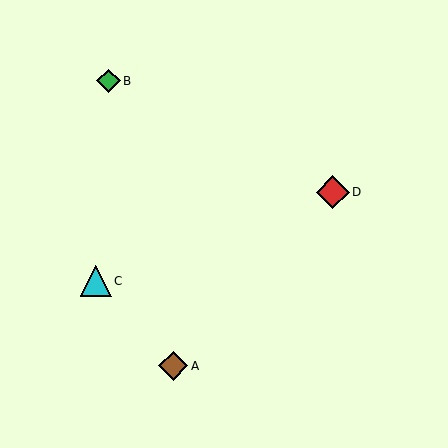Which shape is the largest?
The red diamond (labeled D) is the largest.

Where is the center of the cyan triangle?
The center of the cyan triangle is at (96, 281).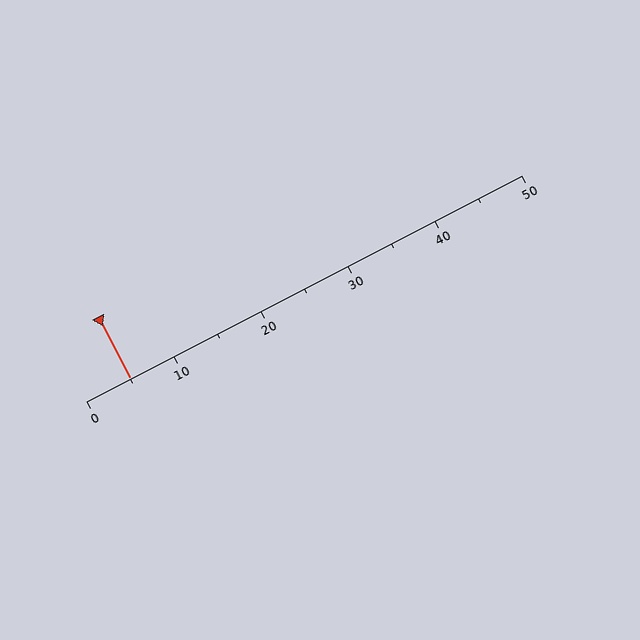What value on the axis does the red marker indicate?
The marker indicates approximately 5.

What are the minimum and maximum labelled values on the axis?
The axis runs from 0 to 50.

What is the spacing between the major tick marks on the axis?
The major ticks are spaced 10 apart.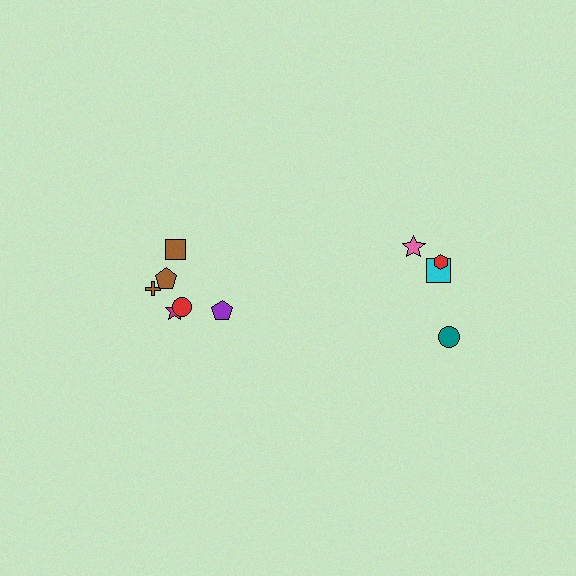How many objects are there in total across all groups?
There are 10 objects.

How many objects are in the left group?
There are 6 objects.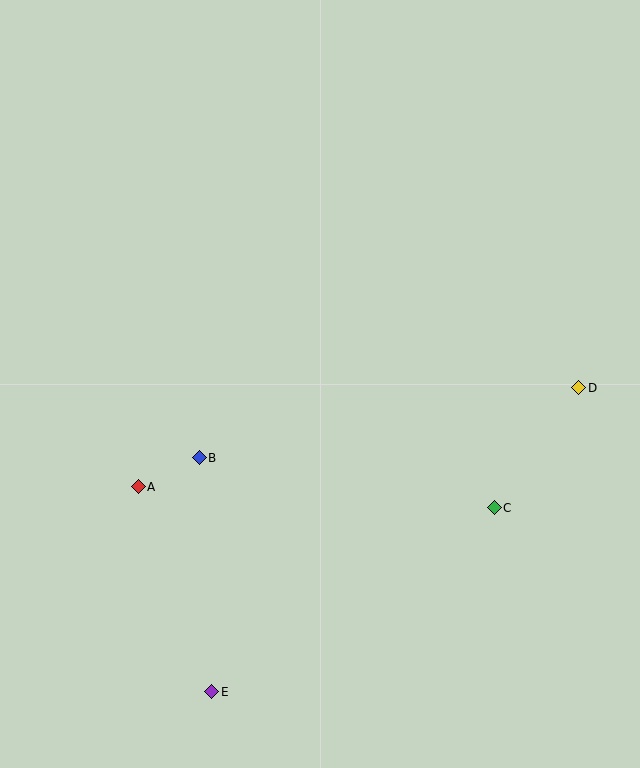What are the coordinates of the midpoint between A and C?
The midpoint between A and C is at (316, 497).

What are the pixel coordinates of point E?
Point E is at (212, 692).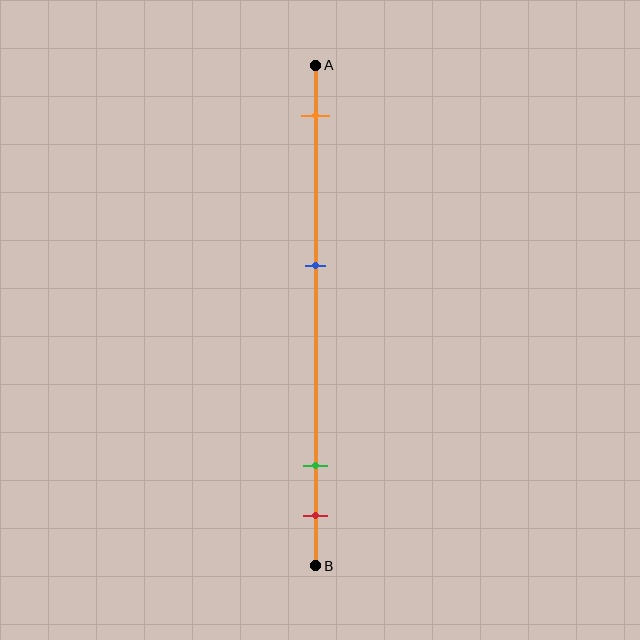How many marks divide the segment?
There are 4 marks dividing the segment.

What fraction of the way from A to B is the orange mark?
The orange mark is approximately 10% (0.1) of the way from A to B.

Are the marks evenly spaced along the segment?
No, the marks are not evenly spaced.